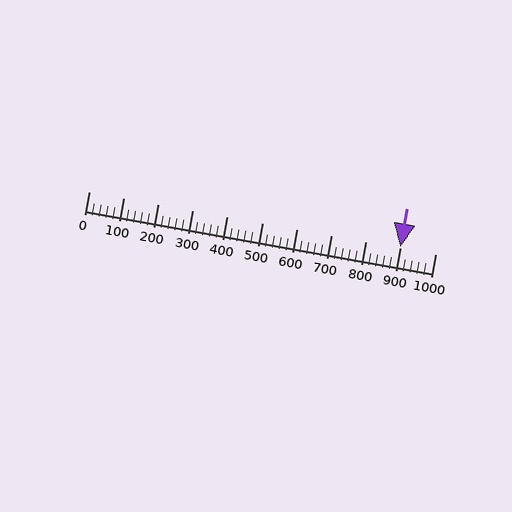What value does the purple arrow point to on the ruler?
The purple arrow points to approximately 900.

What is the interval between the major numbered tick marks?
The major tick marks are spaced 100 units apart.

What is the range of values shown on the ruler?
The ruler shows values from 0 to 1000.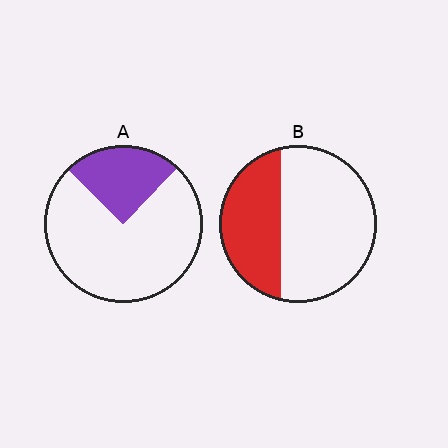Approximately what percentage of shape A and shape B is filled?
A is approximately 25% and B is approximately 35%.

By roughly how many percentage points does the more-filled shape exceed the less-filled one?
By roughly 10 percentage points (B over A).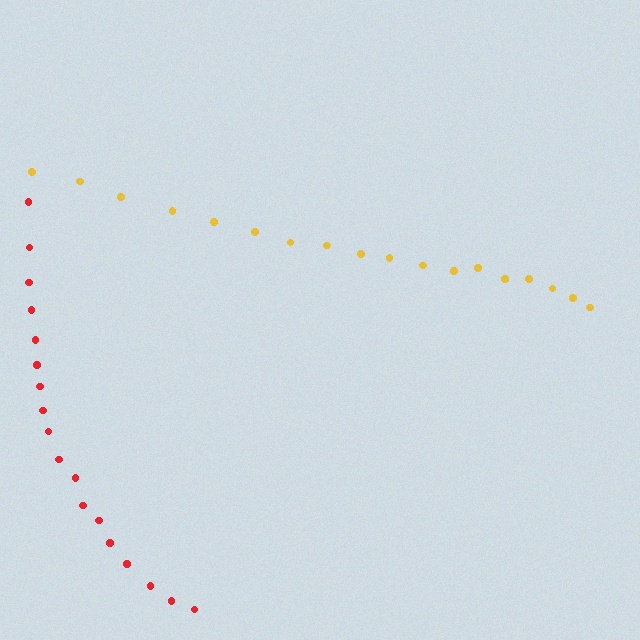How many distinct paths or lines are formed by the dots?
There are 2 distinct paths.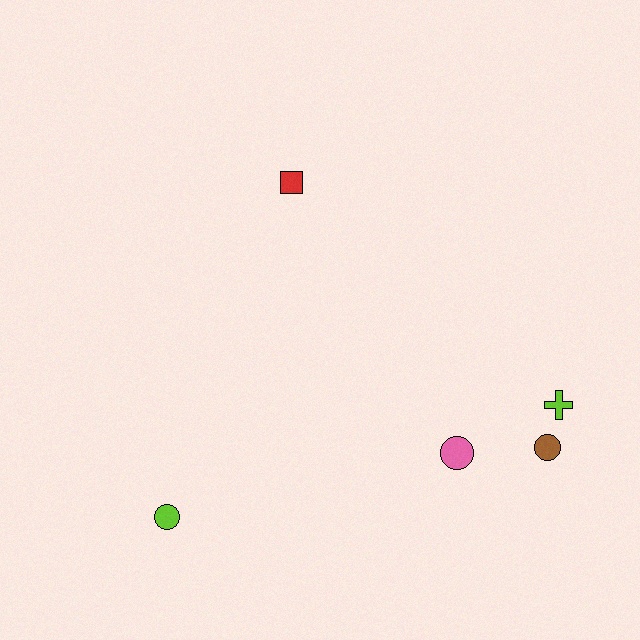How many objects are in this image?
There are 5 objects.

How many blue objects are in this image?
There are no blue objects.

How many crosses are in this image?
There is 1 cross.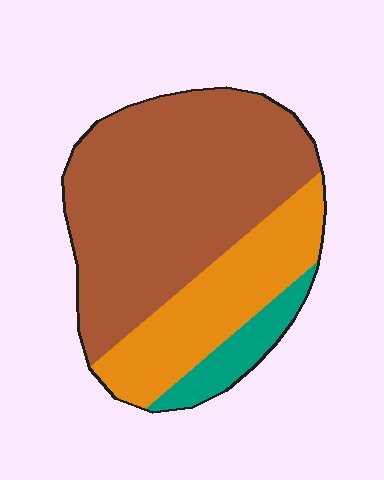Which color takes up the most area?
Brown, at roughly 65%.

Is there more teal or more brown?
Brown.